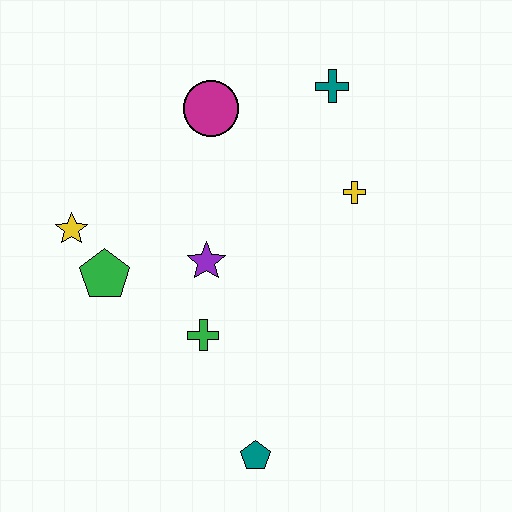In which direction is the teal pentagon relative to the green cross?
The teal pentagon is below the green cross.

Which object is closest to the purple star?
The green cross is closest to the purple star.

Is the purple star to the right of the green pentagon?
Yes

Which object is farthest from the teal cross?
The teal pentagon is farthest from the teal cross.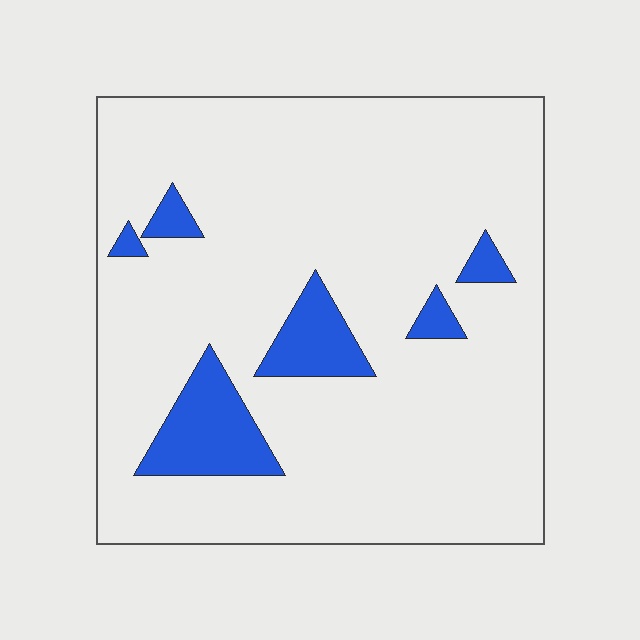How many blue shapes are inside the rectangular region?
6.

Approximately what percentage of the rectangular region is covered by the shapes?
Approximately 10%.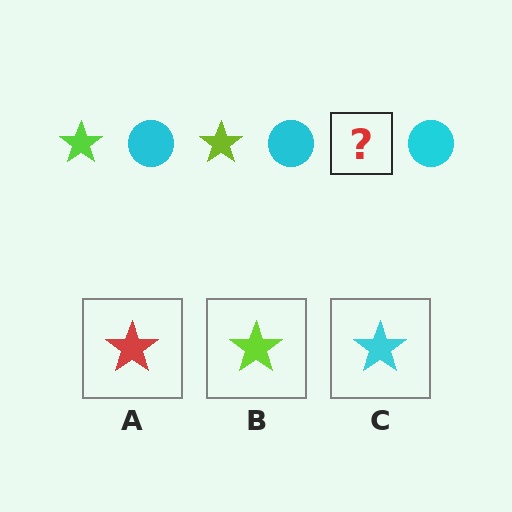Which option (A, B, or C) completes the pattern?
B.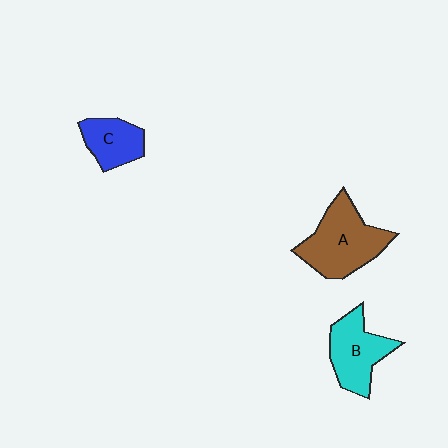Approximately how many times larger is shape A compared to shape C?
Approximately 1.8 times.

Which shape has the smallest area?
Shape C (blue).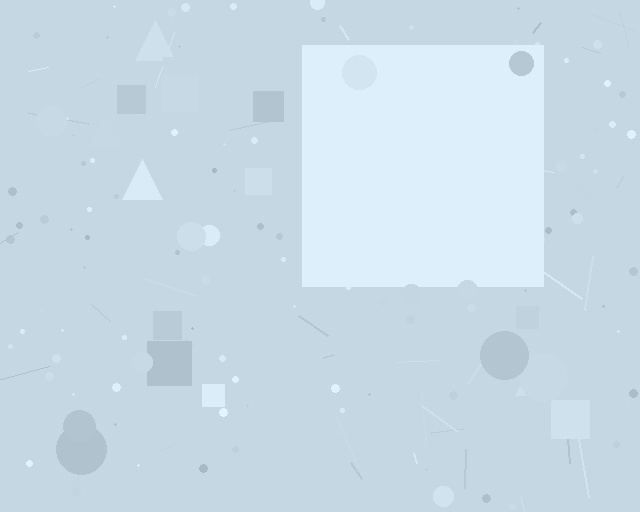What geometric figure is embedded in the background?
A square is embedded in the background.